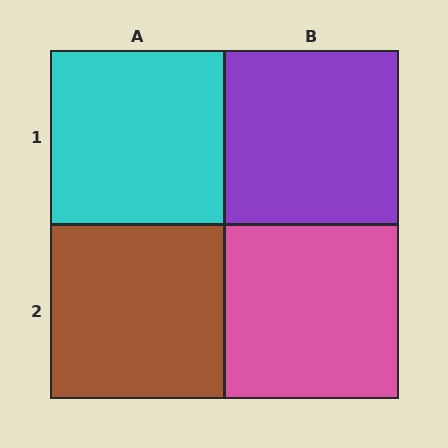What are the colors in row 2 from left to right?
Brown, pink.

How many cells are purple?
1 cell is purple.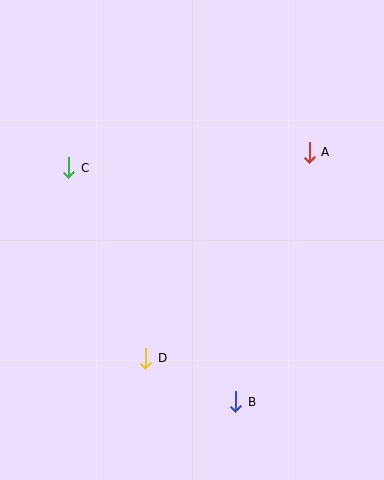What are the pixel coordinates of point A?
Point A is at (309, 152).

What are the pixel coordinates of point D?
Point D is at (146, 358).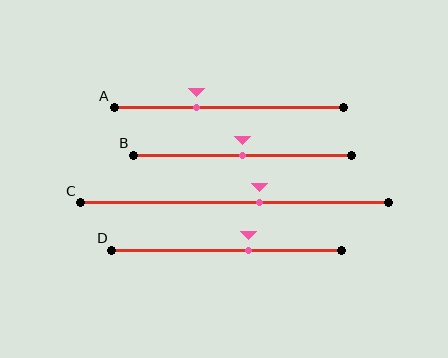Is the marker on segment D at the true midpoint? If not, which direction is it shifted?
No, the marker on segment D is shifted to the right by about 9% of the segment length.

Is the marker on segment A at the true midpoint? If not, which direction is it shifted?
No, the marker on segment A is shifted to the left by about 14% of the segment length.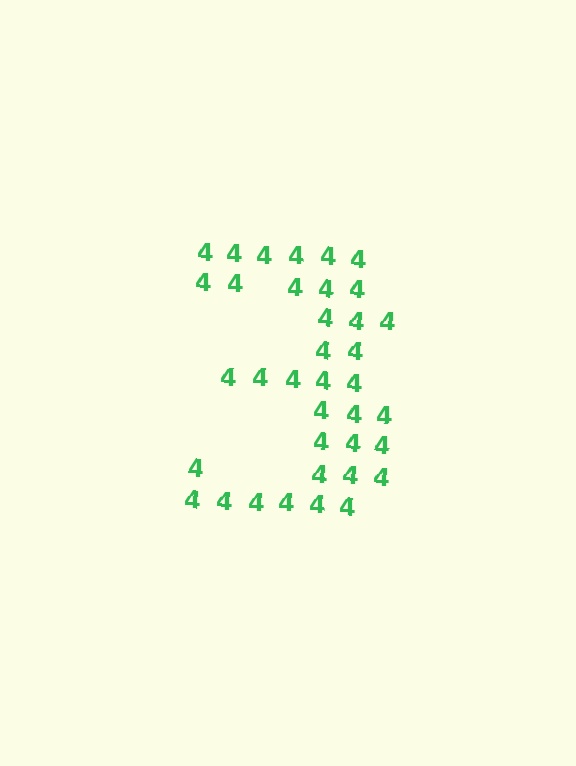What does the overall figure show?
The overall figure shows the digit 3.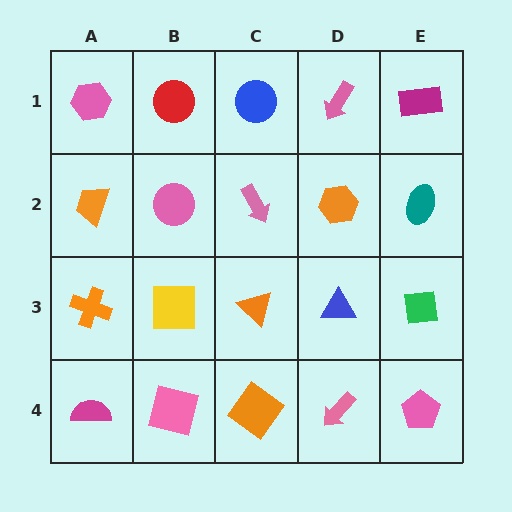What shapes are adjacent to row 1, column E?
A teal ellipse (row 2, column E), a pink arrow (row 1, column D).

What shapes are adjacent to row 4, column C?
An orange triangle (row 3, column C), a pink square (row 4, column B), a pink arrow (row 4, column D).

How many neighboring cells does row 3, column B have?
4.